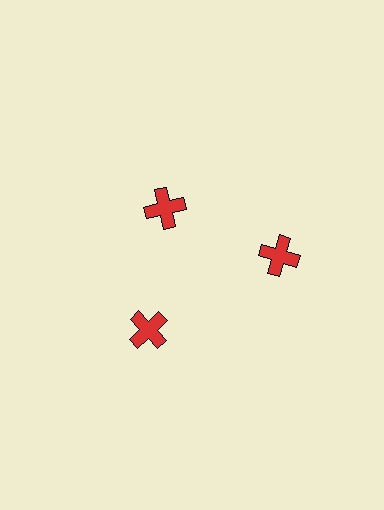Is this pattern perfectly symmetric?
No. The 3 red crosses are arranged in a ring, but one element near the 11 o'clock position is pulled inward toward the center, breaking the 3-fold rotational symmetry.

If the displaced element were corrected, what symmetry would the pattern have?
It would have 3-fold rotational symmetry — the pattern would map onto itself every 120 degrees.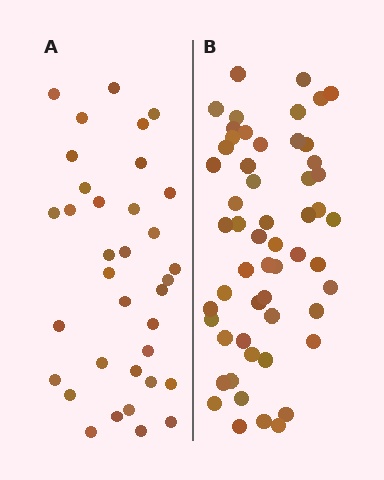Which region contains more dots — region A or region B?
Region B (the right region) has more dots.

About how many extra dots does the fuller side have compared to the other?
Region B has approximately 20 more dots than region A.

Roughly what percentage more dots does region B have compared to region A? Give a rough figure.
About 55% more.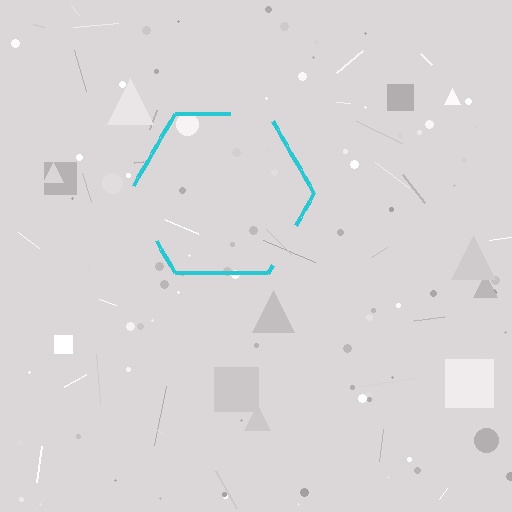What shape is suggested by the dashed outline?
The dashed outline suggests a hexagon.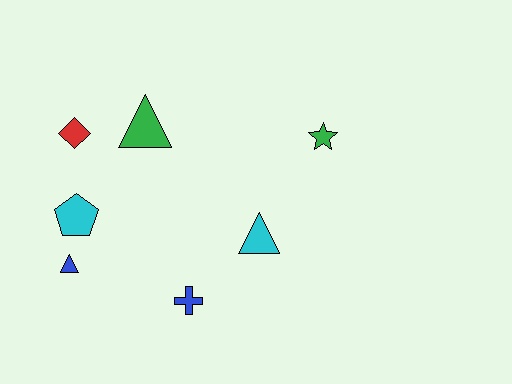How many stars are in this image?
There is 1 star.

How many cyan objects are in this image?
There are 2 cyan objects.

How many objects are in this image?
There are 7 objects.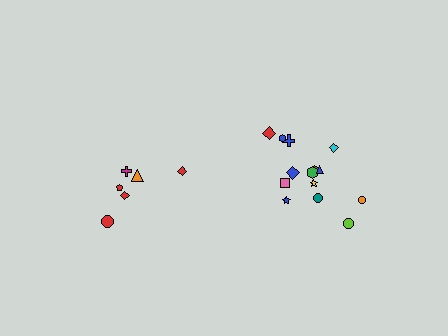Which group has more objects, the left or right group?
The right group.